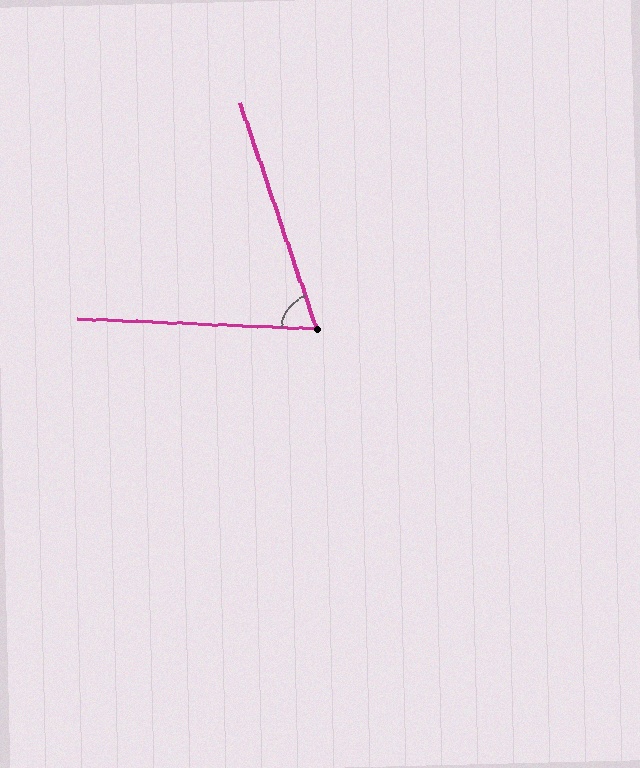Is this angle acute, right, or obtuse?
It is acute.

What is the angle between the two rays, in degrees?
Approximately 69 degrees.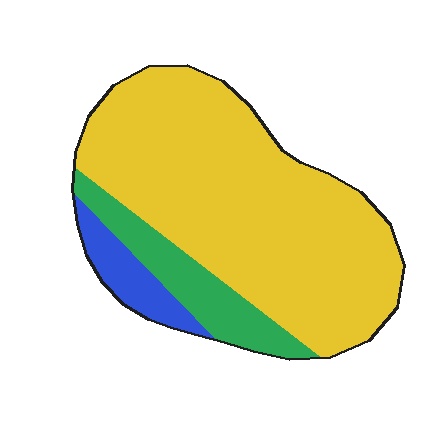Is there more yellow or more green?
Yellow.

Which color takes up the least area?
Blue, at roughly 10%.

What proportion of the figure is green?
Green takes up about one sixth (1/6) of the figure.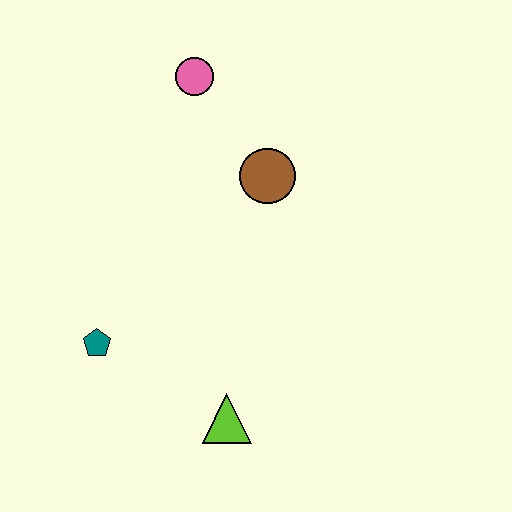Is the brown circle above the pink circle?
No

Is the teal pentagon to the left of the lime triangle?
Yes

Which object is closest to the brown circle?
The pink circle is closest to the brown circle.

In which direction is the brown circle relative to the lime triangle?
The brown circle is above the lime triangle.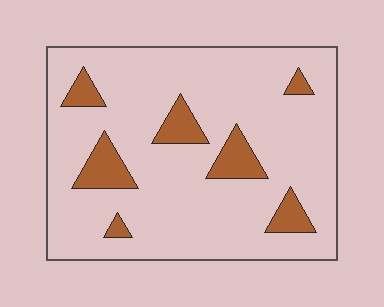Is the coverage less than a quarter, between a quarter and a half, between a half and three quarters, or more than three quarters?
Less than a quarter.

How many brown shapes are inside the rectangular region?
7.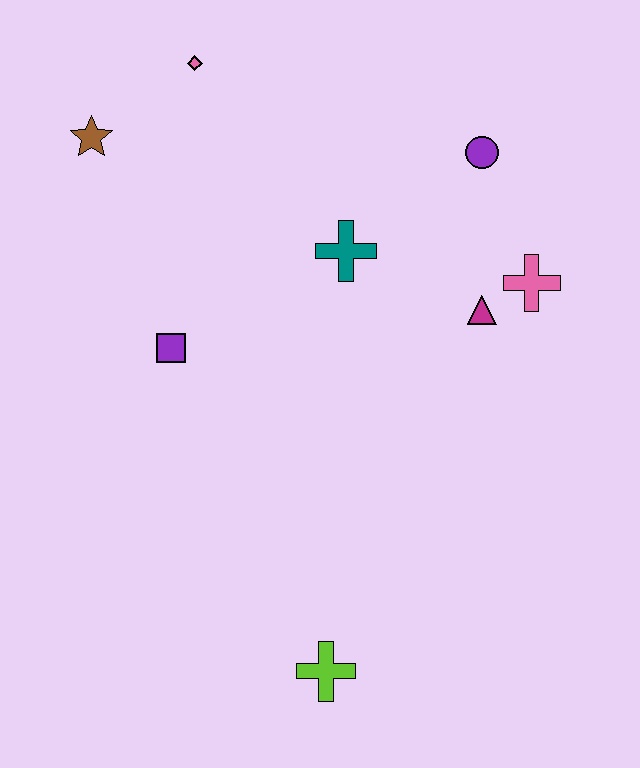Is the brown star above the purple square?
Yes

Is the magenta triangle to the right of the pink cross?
No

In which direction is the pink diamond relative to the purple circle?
The pink diamond is to the left of the purple circle.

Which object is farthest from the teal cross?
The lime cross is farthest from the teal cross.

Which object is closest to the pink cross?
The magenta triangle is closest to the pink cross.